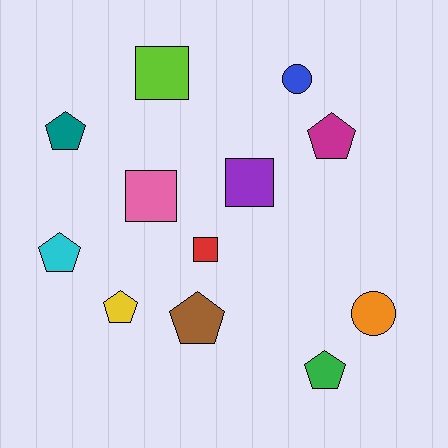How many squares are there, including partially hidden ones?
There are 4 squares.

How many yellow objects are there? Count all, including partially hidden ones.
There is 1 yellow object.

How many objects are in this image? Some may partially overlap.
There are 12 objects.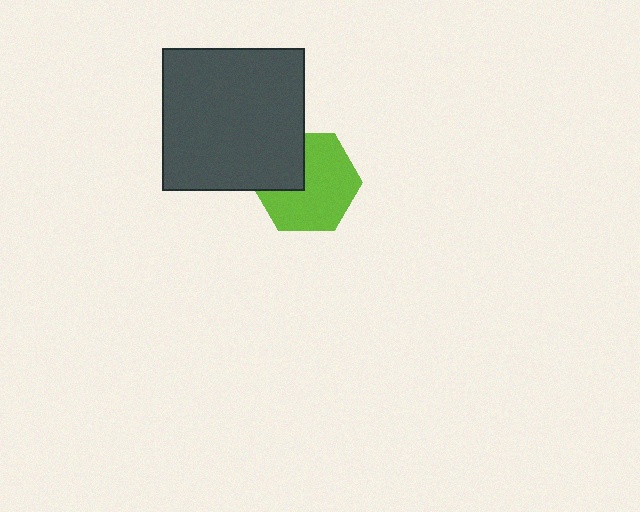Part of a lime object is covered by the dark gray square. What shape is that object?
It is a hexagon.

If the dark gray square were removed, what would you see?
You would see the complete lime hexagon.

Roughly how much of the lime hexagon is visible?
Most of it is visible (roughly 70%).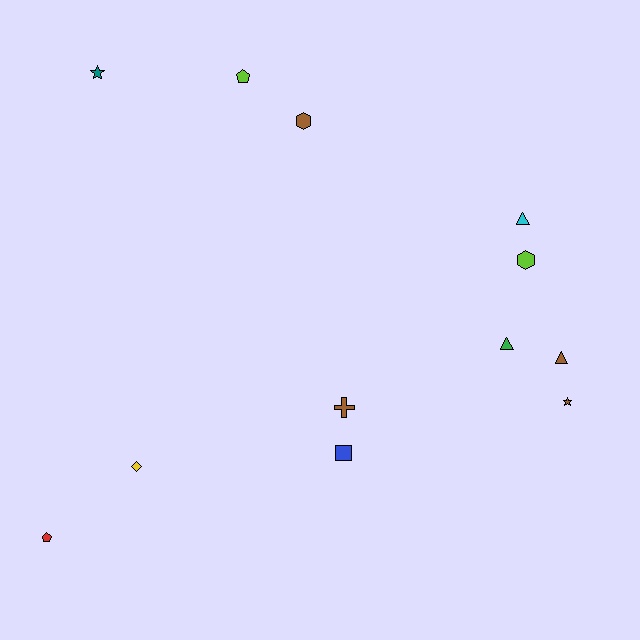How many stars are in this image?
There are 2 stars.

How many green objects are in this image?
There is 1 green object.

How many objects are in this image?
There are 12 objects.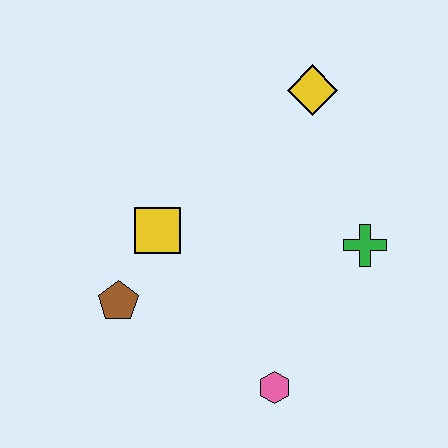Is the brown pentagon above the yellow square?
No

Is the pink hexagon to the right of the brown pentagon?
Yes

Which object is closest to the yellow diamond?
The green cross is closest to the yellow diamond.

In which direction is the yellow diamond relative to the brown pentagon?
The yellow diamond is above the brown pentagon.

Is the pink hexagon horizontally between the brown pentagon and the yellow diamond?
Yes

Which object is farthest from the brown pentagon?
The yellow diamond is farthest from the brown pentagon.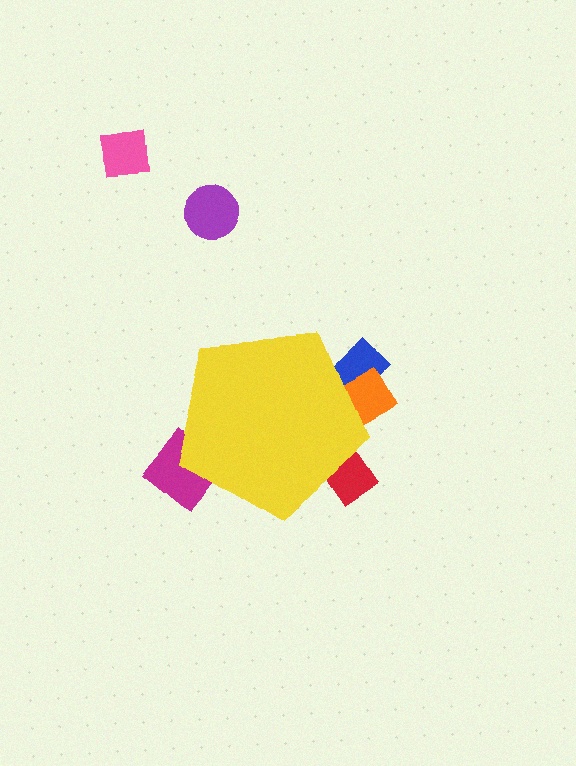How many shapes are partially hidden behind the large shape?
4 shapes are partially hidden.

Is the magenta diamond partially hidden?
Yes, the magenta diamond is partially hidden behind the yellow pentagon.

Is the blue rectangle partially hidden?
Yes, the blue rectangle is partially hidden behind the yellow pentagon.